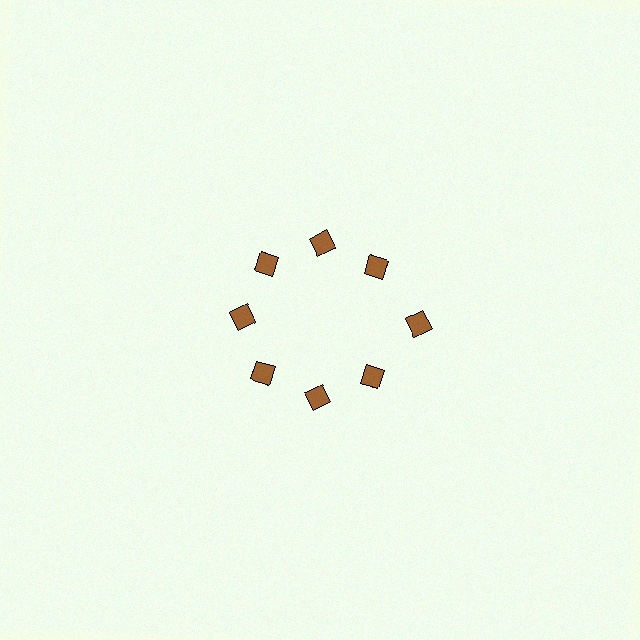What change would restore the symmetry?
The symmetry would be restored by moving it inward, back onto the ring so that all 8 squares sit at equal angles and equal distance from the center.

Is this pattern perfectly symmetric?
No. The 8 brown squares are arranged in a ring, but one element near the 3 o'clock position is pushed outward from the center, breaking the 8-fold rotational symmetry.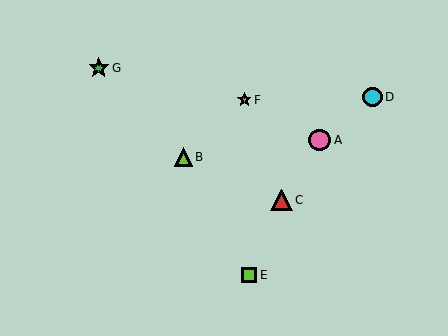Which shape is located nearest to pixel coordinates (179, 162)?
The lime triangle (labeled B) at (183, 157) is nearest to that location.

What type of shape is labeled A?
Shape A is a pink circle.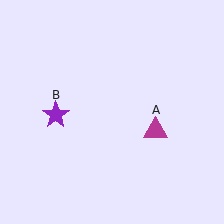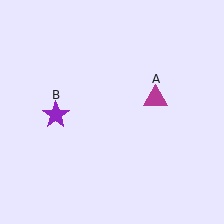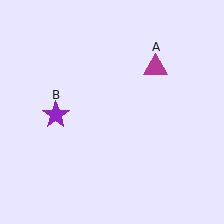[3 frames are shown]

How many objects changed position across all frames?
1 object changed position: magenta triangle (object A).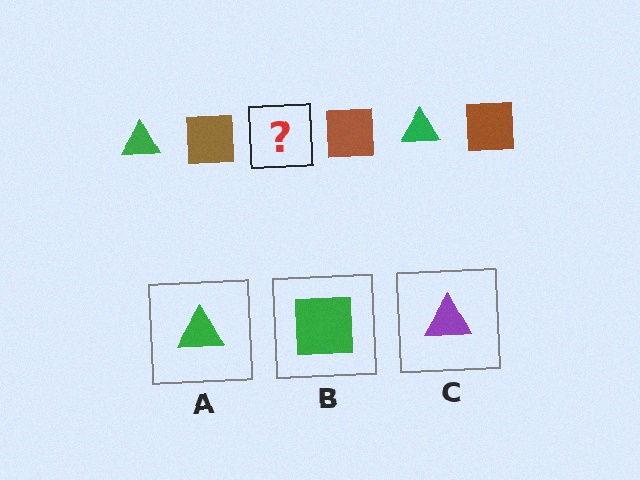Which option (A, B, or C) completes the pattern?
A.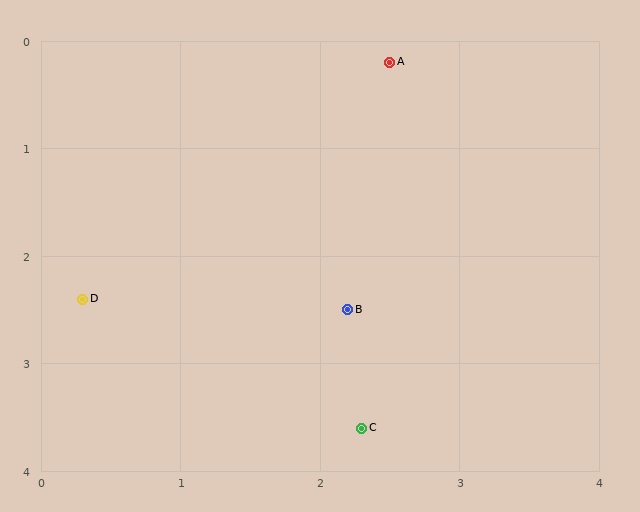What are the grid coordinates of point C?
Point C is at approximately (2.3, 3.6).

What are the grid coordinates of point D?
Point D is at approximately (0.3, 2.4).